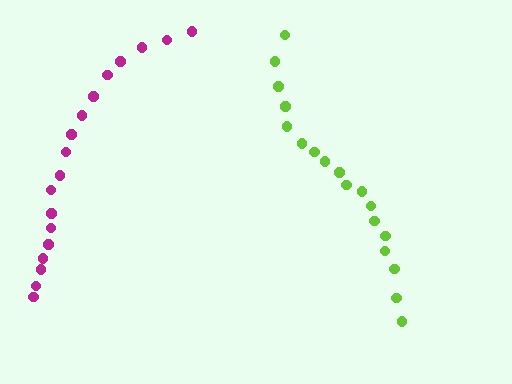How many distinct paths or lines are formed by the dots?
There are 2 distinct paths.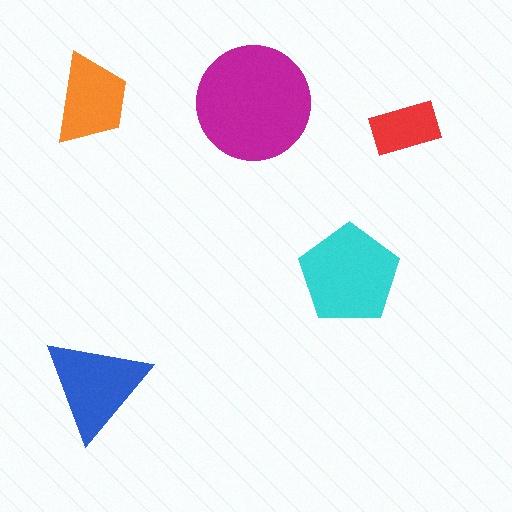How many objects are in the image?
There are 5 objects in the image.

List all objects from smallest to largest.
The red rectangle, the orange trapezoid, the blue triangle, the cyan pentagon, the magenta circle.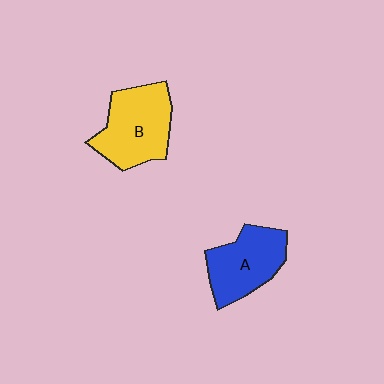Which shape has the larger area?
Shape B (yellow).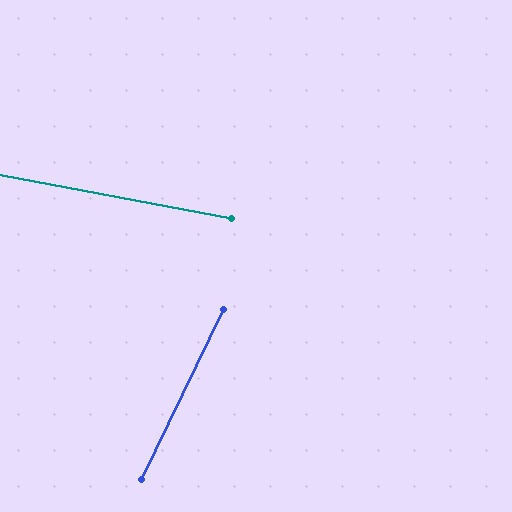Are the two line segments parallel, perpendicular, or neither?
Neither parallel nor perpendicular — they differ by about 75°.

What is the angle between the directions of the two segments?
Approximately 75 degrees.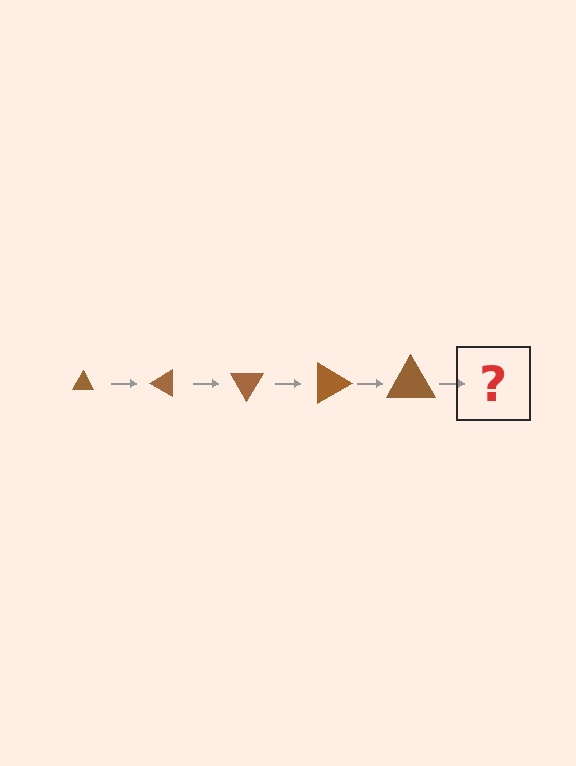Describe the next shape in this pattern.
It should be a triangle, larger than the previous one and rotated 150 degrees from the start.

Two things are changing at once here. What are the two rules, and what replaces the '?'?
The two rules are that the triangle grows larger each step and it rotates 30 degrees each step. The '?' should be a triangle, larger than the previous one and rotated 150 degrees from the start.